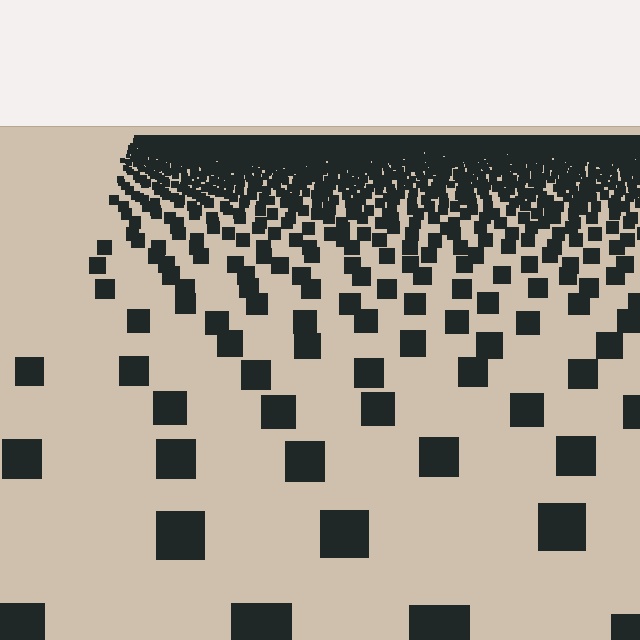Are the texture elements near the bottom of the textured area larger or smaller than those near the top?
Larger. Near the bottom, elements are closer to the viewer and appear at a bigger on-screen size.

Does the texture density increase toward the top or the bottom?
Density increases toward the top.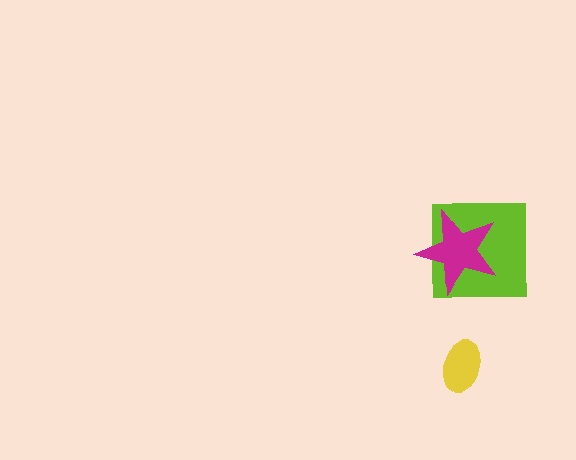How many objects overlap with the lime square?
1 object overlaps with the lime square.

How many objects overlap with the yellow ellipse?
0 objects overlap with the yellow ellipse.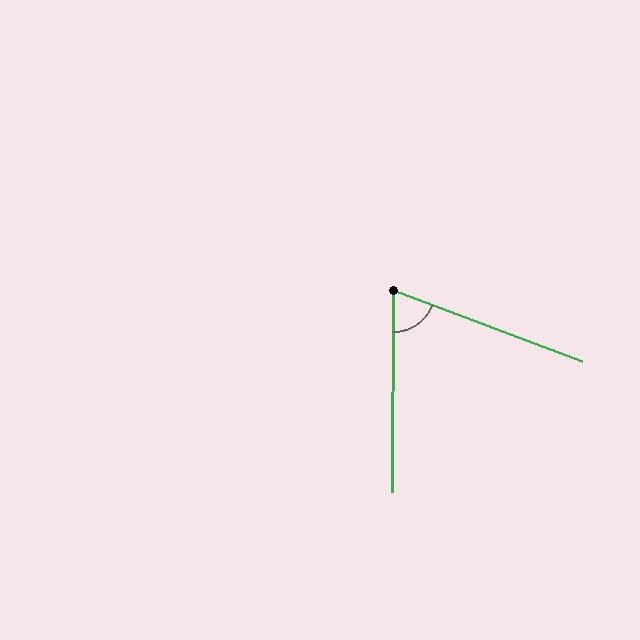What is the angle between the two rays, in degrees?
Approximately 70 degrees.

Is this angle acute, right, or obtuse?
It is acute.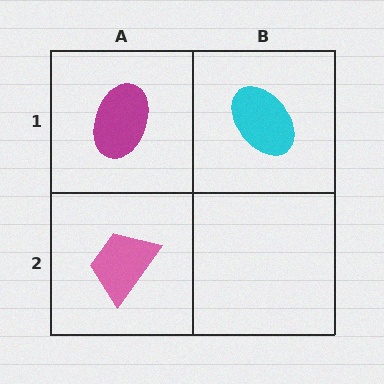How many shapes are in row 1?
2 shapes.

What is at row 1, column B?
A cyan ellipse.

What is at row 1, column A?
A magenta ellipse.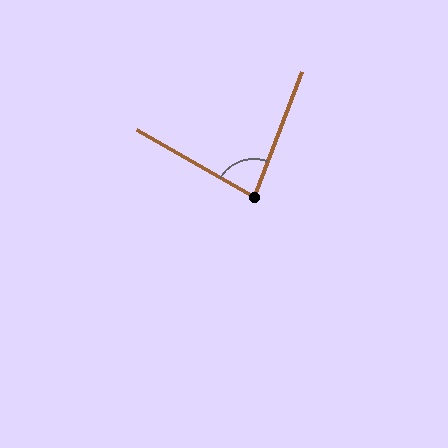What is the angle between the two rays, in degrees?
Approximately 81 degrees.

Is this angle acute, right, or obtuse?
It is acute.